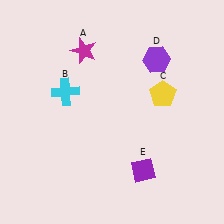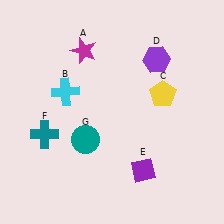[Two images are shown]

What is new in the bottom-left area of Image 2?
A teal cross (F) was added in the bottom-left area of Image 2.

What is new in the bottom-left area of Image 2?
A teal circle (G) was added in the bottom-left area of Image 2.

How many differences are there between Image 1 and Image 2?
There are 2 differences between the two images.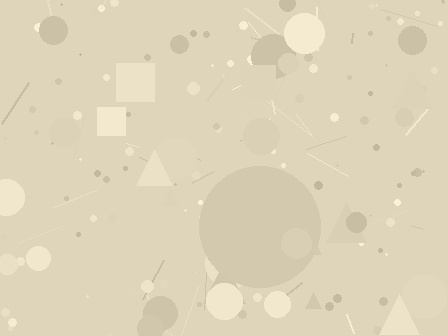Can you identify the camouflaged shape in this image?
The camouflaged shape is a circle.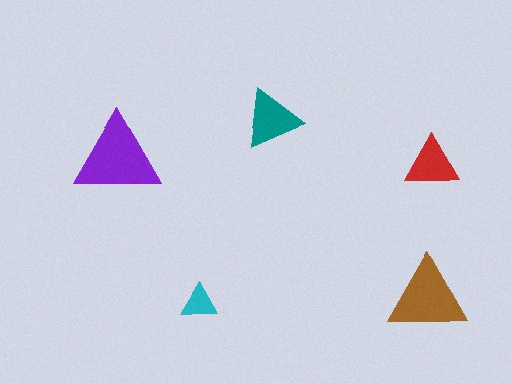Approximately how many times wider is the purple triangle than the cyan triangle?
About 2.5 times wider.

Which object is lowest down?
The cyan triangle is bottommost.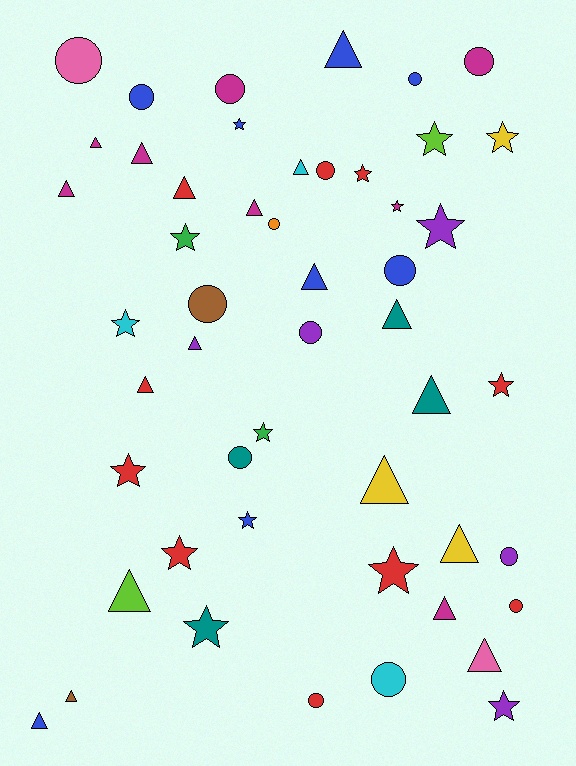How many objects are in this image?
There are 50 objects.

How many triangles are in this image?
There are 19 triangles.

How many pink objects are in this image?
There are 2 pink objects.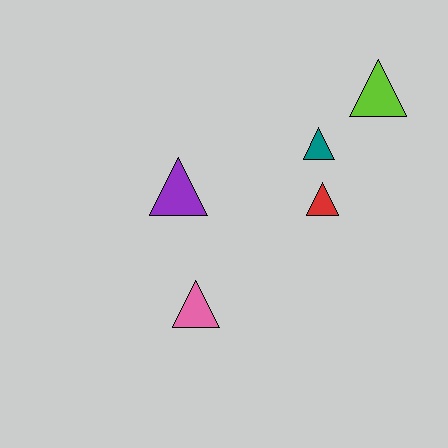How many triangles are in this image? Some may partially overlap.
There are 5 triangles.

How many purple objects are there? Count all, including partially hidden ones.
There is 1 purple object.